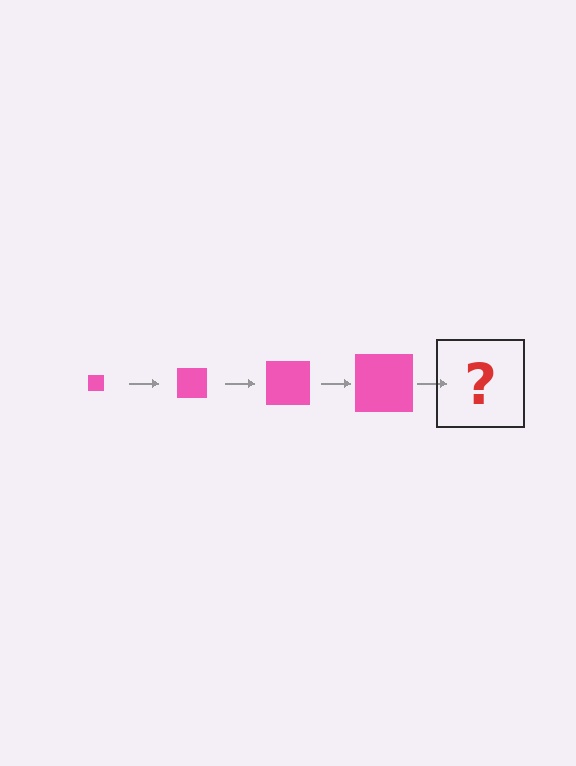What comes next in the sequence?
The next element should be a pink square, larger than the previous one.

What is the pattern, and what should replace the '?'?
The pattern is that the square gets progressively larger each step. The '?' should be a pink square, larger than the previous one.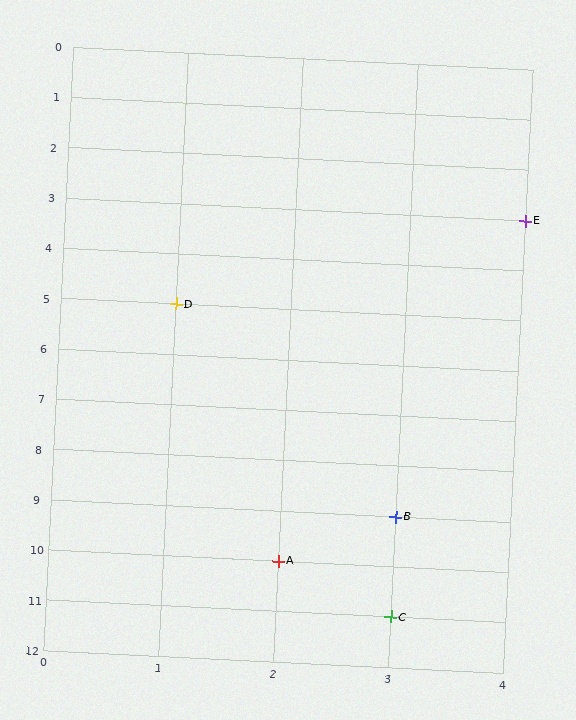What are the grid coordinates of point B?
Point B is at grid coordinates (3, 9).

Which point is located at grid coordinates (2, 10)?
Point A is at (2, 10).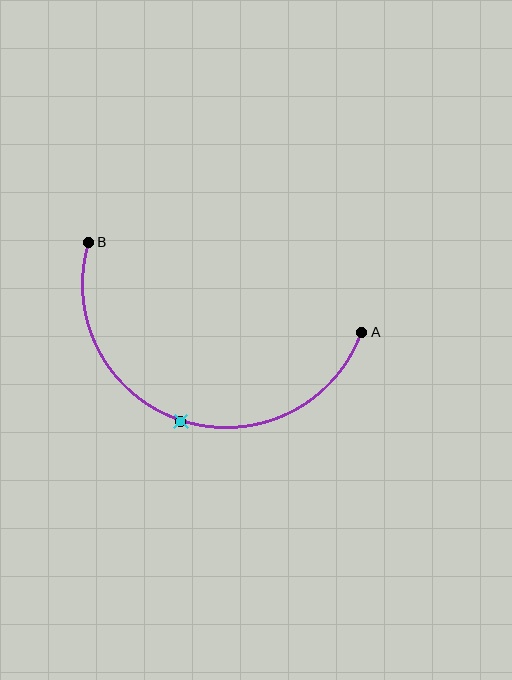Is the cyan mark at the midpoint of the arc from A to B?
Yes. The cyan mark lies on the arc at equal arc-length from both A and B — it is the arc midpoint.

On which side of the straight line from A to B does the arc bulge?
The arc bulges below the straight line connecting A and B.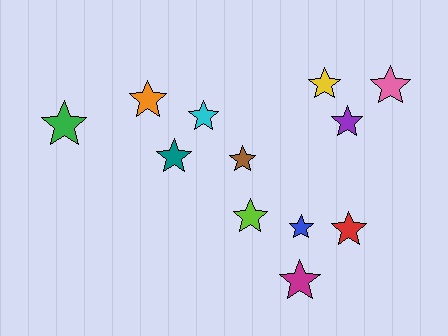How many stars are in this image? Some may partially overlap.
There are 12 stars.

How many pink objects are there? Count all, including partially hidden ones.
There is 1 pink object.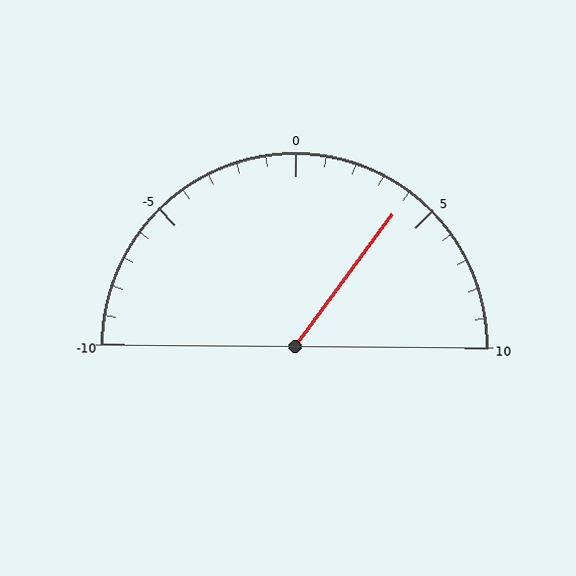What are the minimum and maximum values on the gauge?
The gauge ranges from -10 to 10.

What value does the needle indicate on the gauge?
The needle indicates approximately 4.